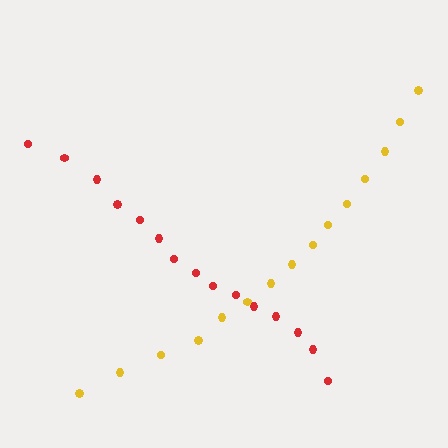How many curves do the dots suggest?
There are 2 distinct paths.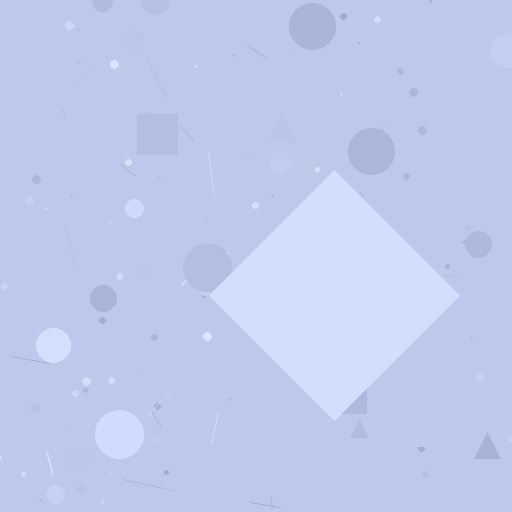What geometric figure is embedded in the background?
A diamond is embedded in the background.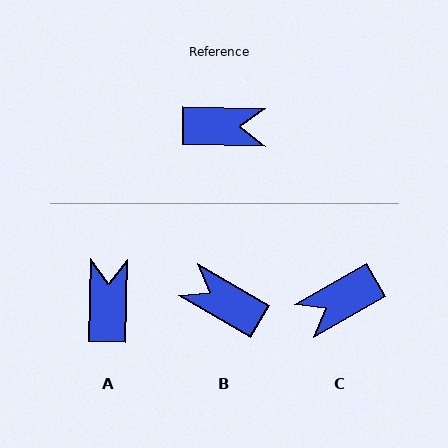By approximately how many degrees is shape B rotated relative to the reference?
Approximately 151 degrees counter-clockwise.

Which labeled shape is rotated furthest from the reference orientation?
B, about 151 degrees away.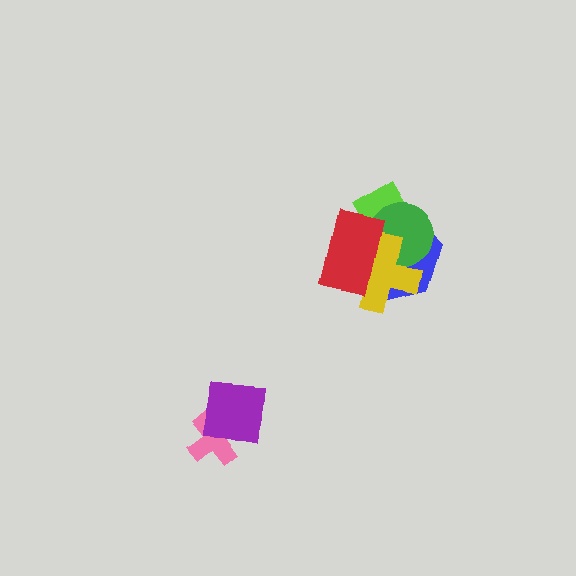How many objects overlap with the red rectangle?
4 objects overlap with the red rectangle.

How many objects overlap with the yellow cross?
4 objects overlap with the yellow cross.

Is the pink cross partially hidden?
Yes, it is partially covered by another shape.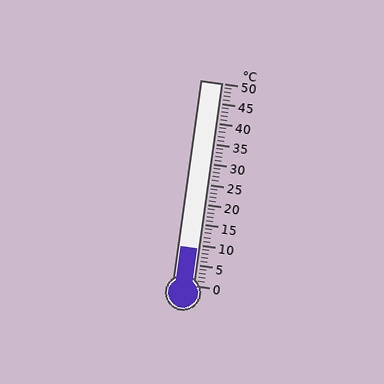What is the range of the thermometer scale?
The thermometer scale ranges from 0°C to 50°C.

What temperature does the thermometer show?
The thermometer shows approximately 9°C.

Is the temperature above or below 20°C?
The temperature is below 20°C.